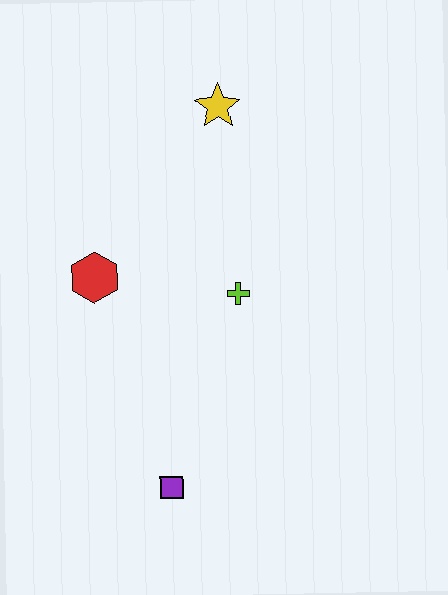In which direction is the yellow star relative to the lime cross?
The yellow star is above the lime cross.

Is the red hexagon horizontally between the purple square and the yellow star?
No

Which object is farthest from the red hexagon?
The purple square is farthest from the red hexagon.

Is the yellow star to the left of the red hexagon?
No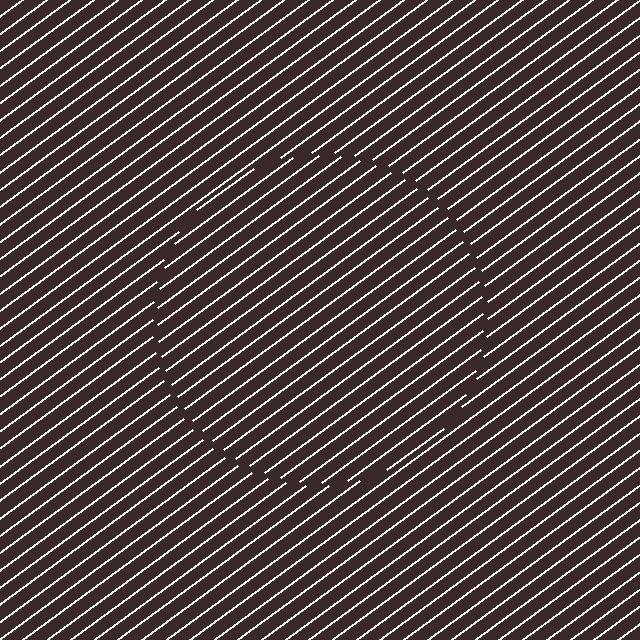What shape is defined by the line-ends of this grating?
An illusory circle. The interior of the shape contains the same grating, shifted by half a period — the contour is defined by the phase discontinuity where line-ends from the inner and outer gratings abut.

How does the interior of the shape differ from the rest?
The interior of the shape contains the same grating, shifted by half a period — the contour is defined by the phase discontinuity where line-ends from the inner and outer gratings abut.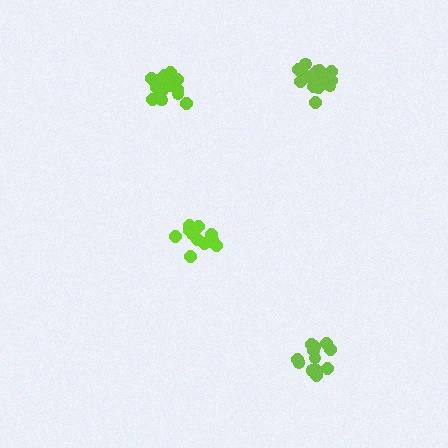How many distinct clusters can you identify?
There are 4 distinct clusters.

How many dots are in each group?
Group 1: 12 dots, Group 2: 12 dots, Group 3: 16 dots, Group 4: 16 dots (56 total).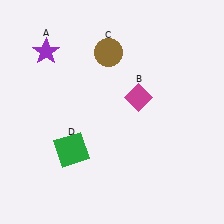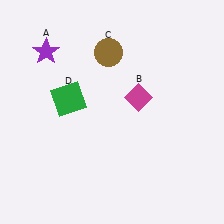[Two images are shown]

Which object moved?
The green square (D) moved up.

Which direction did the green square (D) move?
The green square (D) moved up.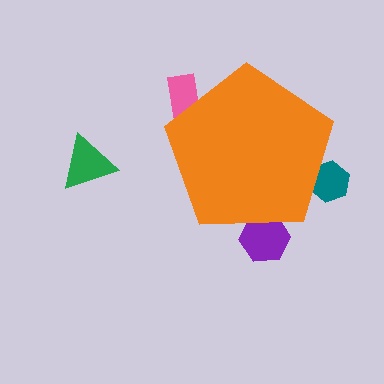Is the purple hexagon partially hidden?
Yes, the purple hexagon is partially hidden behind the orange pentagon.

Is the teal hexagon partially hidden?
Yes, the teal hexagon is partially hidden behind the orange pentagon.